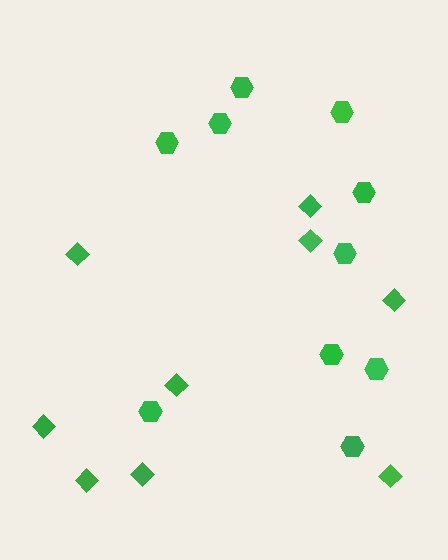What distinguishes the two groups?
There are 2 groups: one group of diamonds (9) and one group of hexagons (10).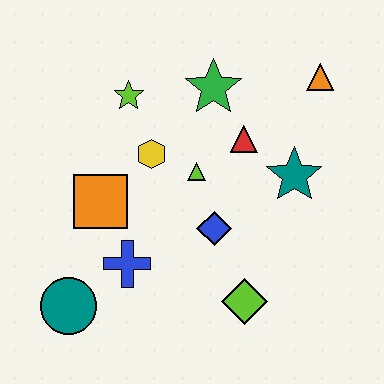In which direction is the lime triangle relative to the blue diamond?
The lime triangle is above the blue diamond.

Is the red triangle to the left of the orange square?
No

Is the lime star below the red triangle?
No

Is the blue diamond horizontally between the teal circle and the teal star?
Yes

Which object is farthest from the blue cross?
The orange triangle is farthest from the blue cross.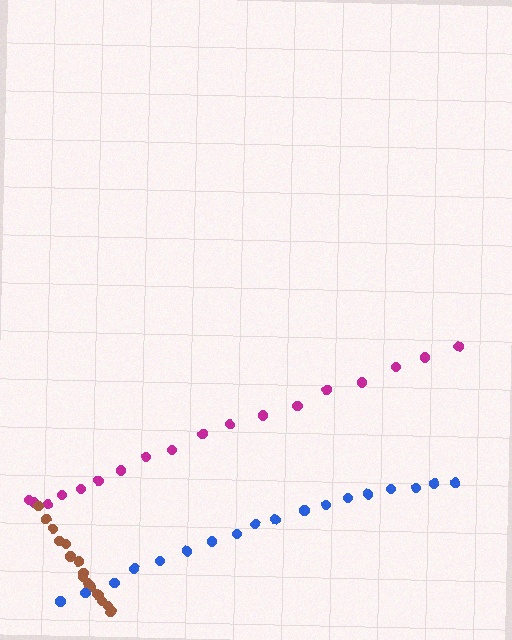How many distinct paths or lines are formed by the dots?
There are 3 distinct paths.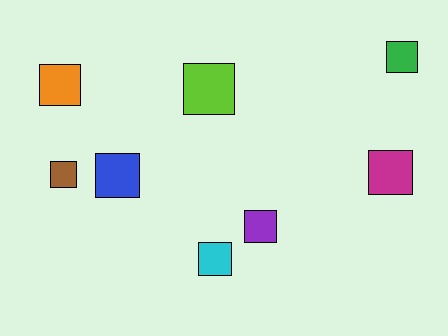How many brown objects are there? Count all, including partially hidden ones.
There is 1 brown object.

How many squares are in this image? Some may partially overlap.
There are 8 squares.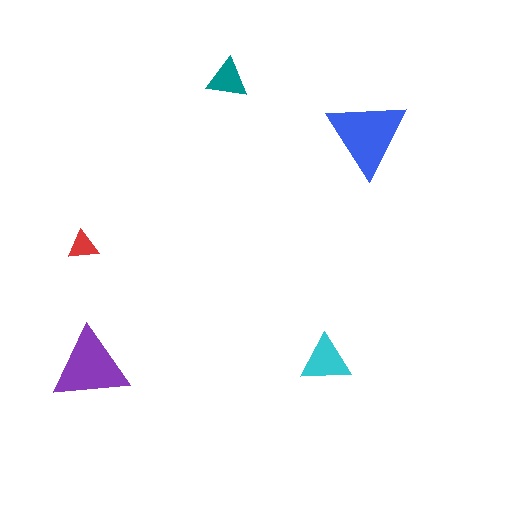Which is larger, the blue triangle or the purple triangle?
The blue one.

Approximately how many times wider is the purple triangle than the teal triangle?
About 2 times wider.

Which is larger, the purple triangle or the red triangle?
The purple one.